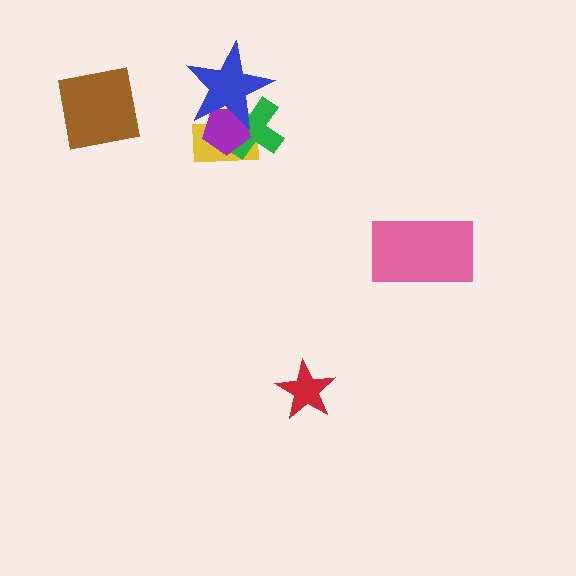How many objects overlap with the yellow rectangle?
3 objects overlap with the yellow rectangle.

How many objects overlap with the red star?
0 objects overlap with the red star.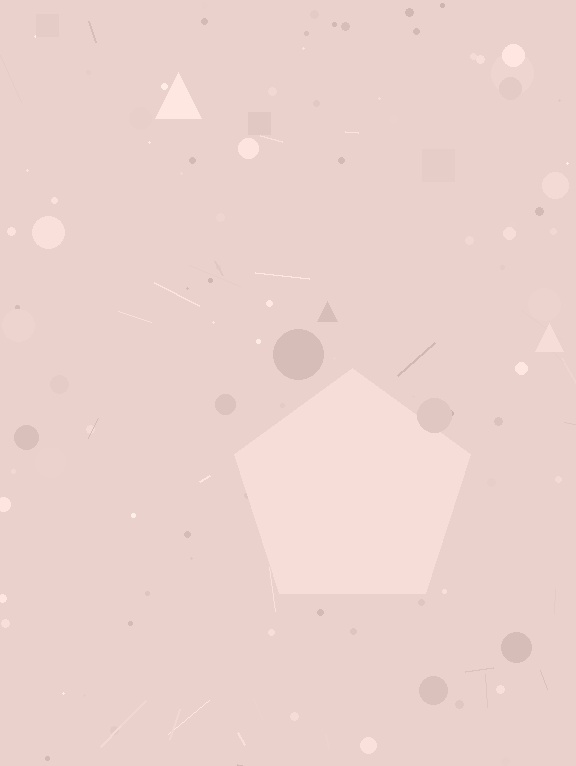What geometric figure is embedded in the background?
A pentagon is embedded in the background.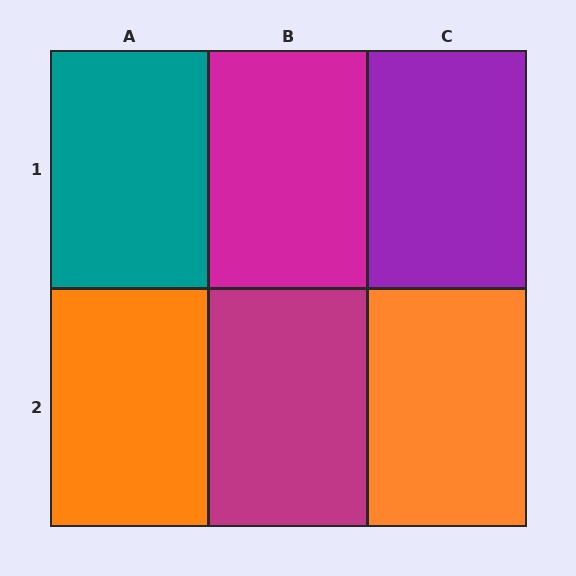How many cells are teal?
1 cell is teal.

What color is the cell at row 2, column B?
Magenta.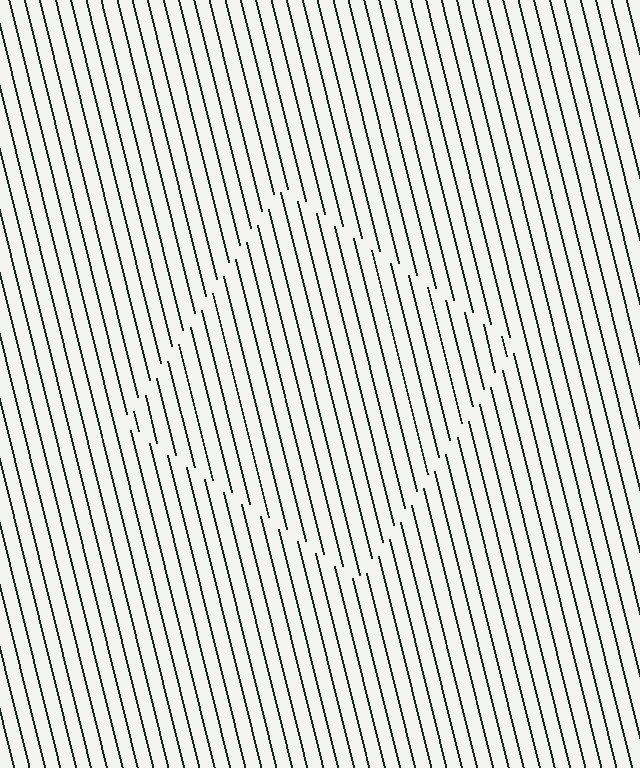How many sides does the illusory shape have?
4 sides — the line-ends trace a square.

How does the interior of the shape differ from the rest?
The interior of the shape contains the same grating, shifted by half a period — the contour is defined by the phase discontinuity where line-ends from the inner and outer gratings abut.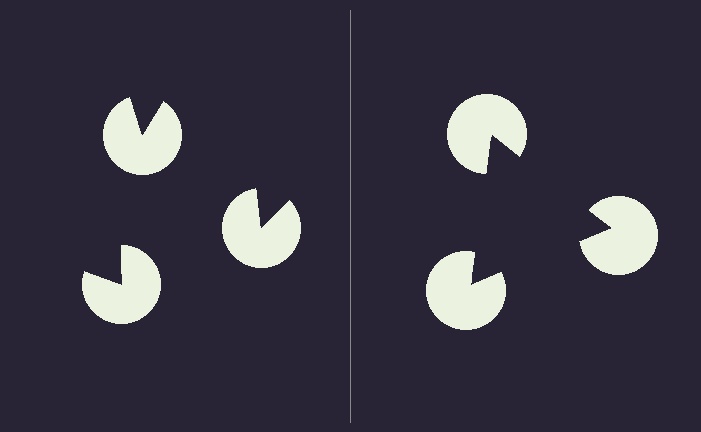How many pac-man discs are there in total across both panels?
6 — 3 on each side.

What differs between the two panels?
The pac-man discs are positioned identically on both sides; only the wedge orientations differ. On the right they align to a triangle; on the left they are misaligned.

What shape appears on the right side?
An illusory triangle.